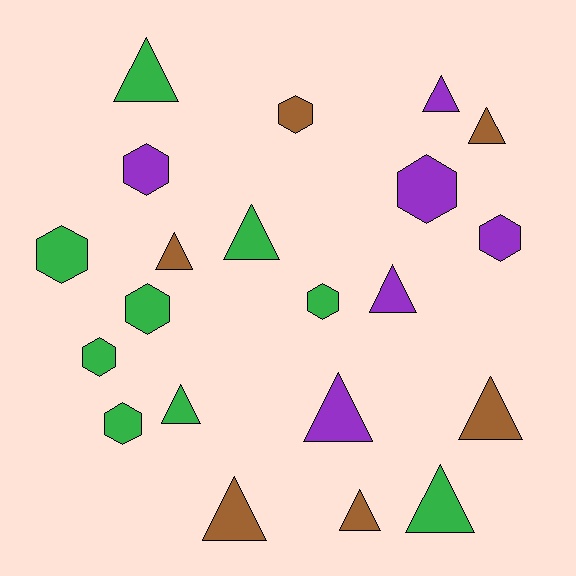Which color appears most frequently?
Green, with 9 objects.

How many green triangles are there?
There are 4 green triangles.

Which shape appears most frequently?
Triangle, with 12 objects.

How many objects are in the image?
There are 21 objects.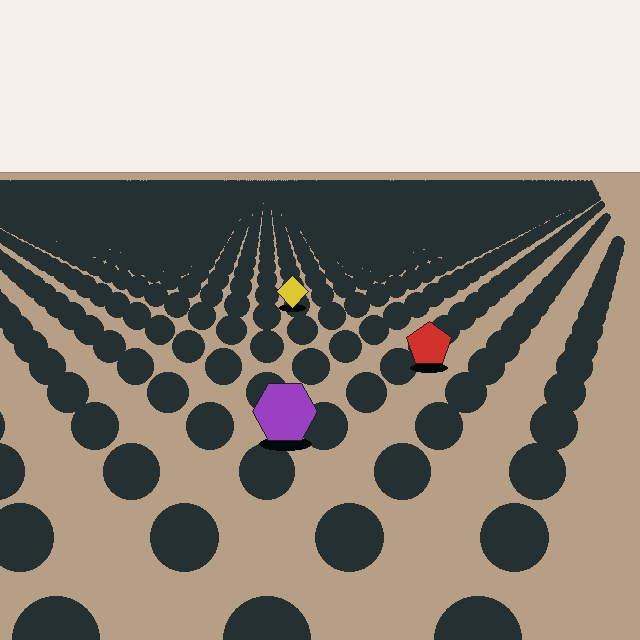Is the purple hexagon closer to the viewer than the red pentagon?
Yes. The purple hexagon is closer — you can tell from the texture gradient: the ground texture is coarser near it.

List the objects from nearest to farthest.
From nearest to farthest: the purple hexagon, the red pentagon, the yellow diamond.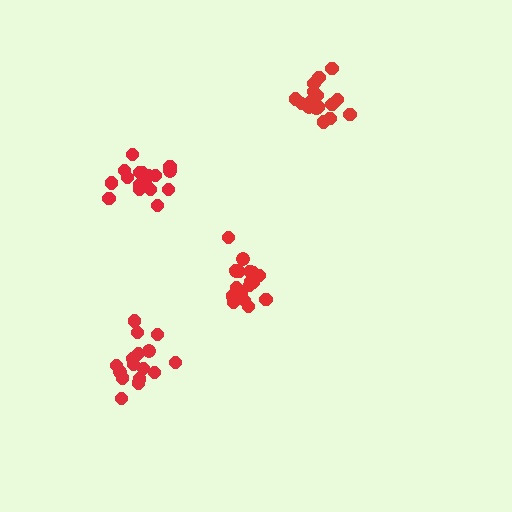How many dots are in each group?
Group 1: 18 dots, Group 2: 16 dots, Group 3: 18 dots, Group 4: 18 dots (70 total).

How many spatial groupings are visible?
There are 4 spatial groupings.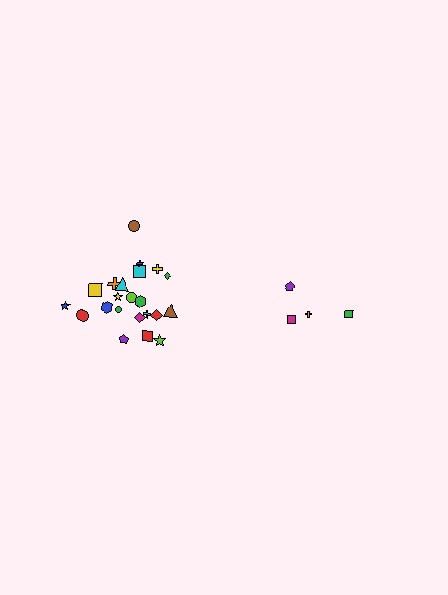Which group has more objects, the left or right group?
The left group.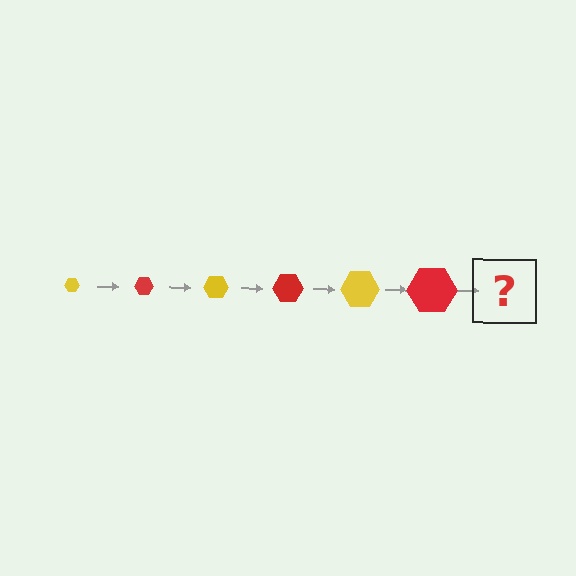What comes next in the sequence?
The next element should be a yellow hexagon, larger than the previous one.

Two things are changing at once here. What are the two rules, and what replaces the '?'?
The two rules are that the hexagon grows larger each step and the color cycles through yellow and red. The '?' should be a yellow hexagon, larger than the previous one.